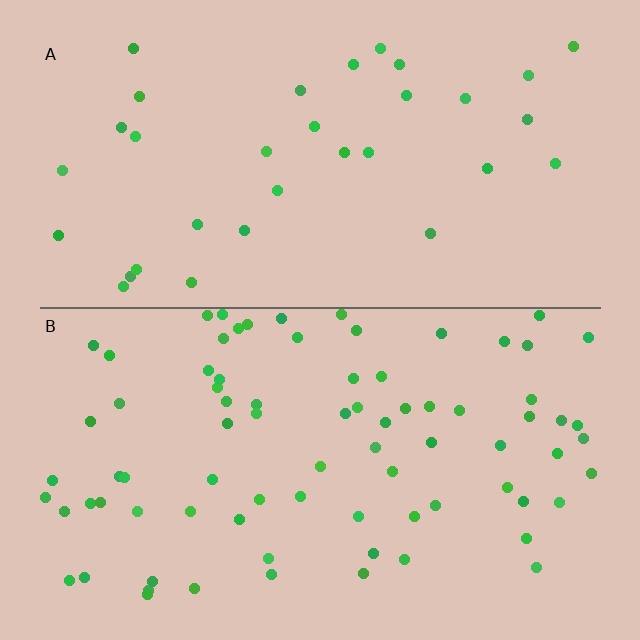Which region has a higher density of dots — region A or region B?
B (the bottom).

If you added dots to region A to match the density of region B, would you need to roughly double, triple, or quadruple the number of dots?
Approximately double.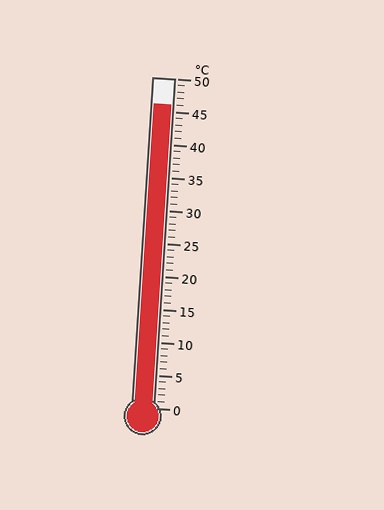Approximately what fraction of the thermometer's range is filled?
The thermometer is filled to approximately 90% of its range.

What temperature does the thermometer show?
The thermometer shows approximately 46°C.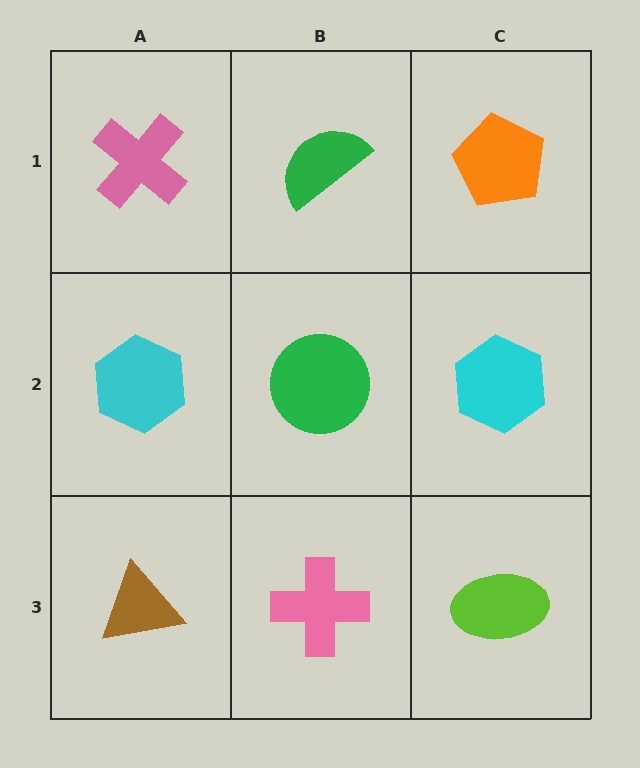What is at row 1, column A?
A pink cross.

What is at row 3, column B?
A pink cross.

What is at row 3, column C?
A lime ellipse.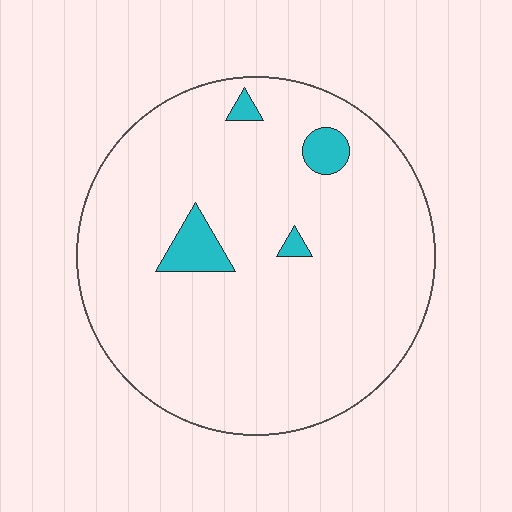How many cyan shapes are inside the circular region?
4.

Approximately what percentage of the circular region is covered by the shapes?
Approximately 5%.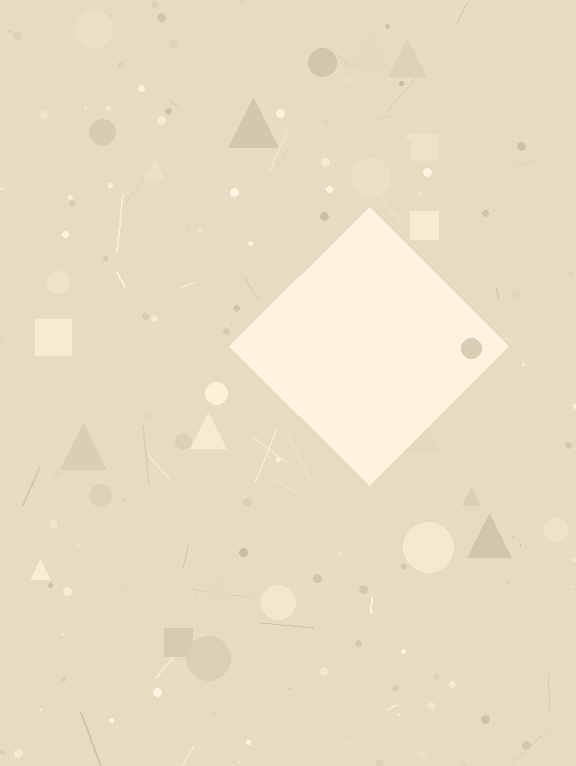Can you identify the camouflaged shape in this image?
The camouflaged shape is a diamond.